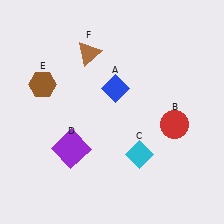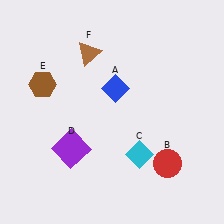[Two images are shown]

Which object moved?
The red circle (B) moved down.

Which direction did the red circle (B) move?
The red circle (B) moved down.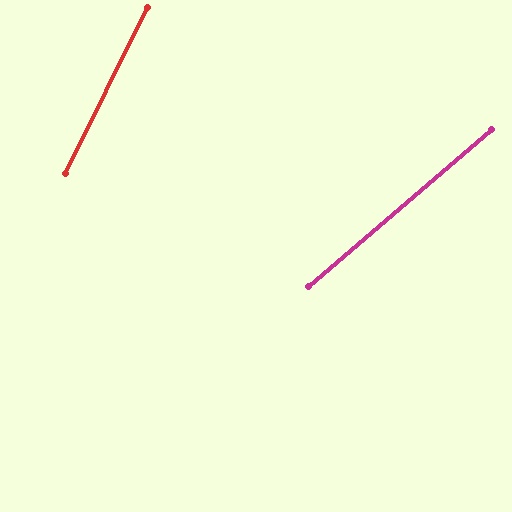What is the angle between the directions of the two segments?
Approximately 23 degrees.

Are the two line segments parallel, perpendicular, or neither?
Neither parallel nor perpendicular — they differ by about 23°.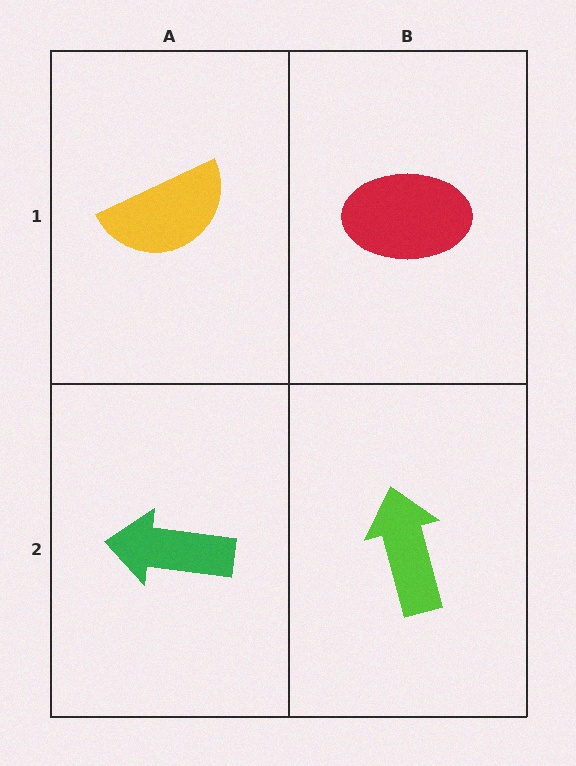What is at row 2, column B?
A lime arrow.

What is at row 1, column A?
A yellow semicircle.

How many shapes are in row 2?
2 shapes.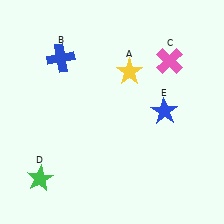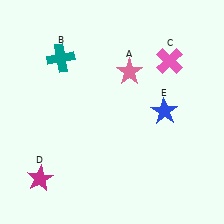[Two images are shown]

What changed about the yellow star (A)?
In Image 1, A is yellow. In Image 2, it changed to pink.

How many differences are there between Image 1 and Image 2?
There are 3 differences between the two images.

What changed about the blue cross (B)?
In Image 1, B is blue. In Image 2, it changed to teal.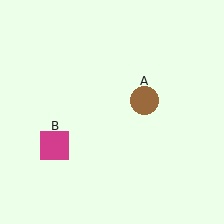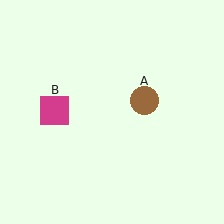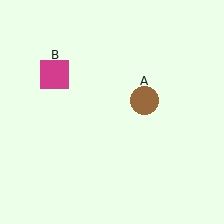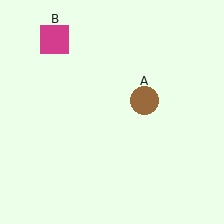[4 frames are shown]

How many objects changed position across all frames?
1 object changed position: magenta square (object B).